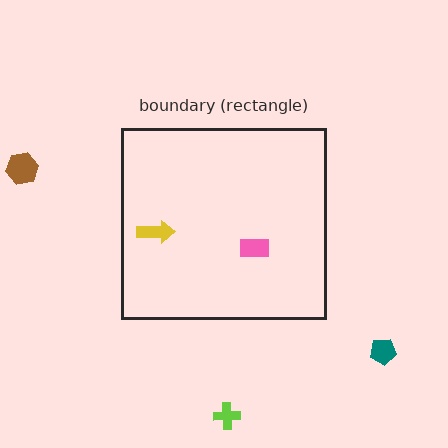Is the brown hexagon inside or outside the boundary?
Outside.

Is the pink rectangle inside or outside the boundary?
Inside.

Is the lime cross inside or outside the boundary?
Outside.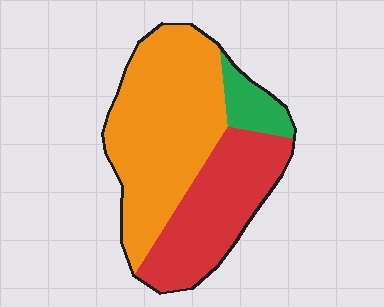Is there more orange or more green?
Orange.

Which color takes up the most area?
Orange, at roughly 55%.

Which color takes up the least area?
Green, at roughly 10%.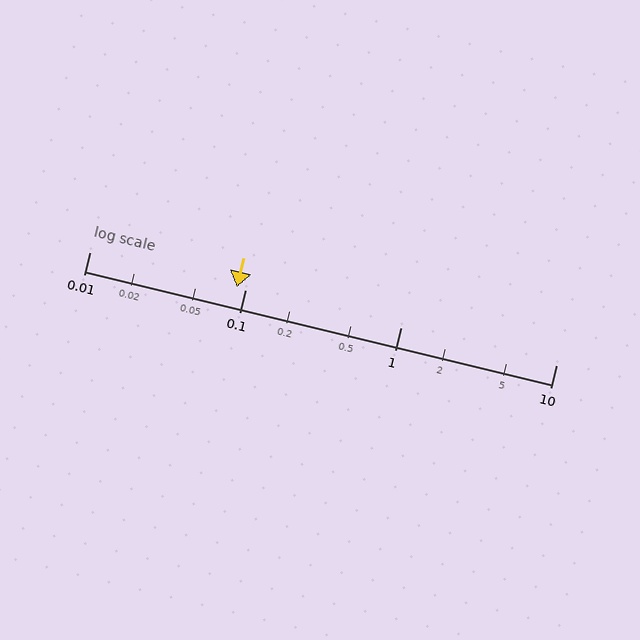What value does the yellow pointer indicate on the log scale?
The pointer indicates approximately 0.089.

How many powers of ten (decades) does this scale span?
The scale spans 3 decades, from 0.01 to 10.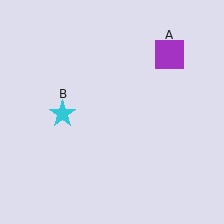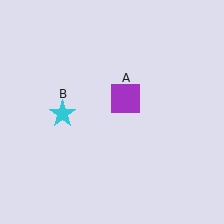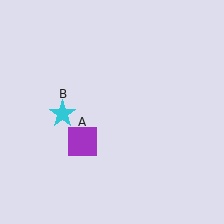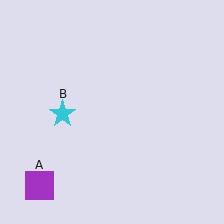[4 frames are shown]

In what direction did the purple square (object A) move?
The purple square (object A) moved down and to the left.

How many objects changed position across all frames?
1 object changed position: purple square (object A).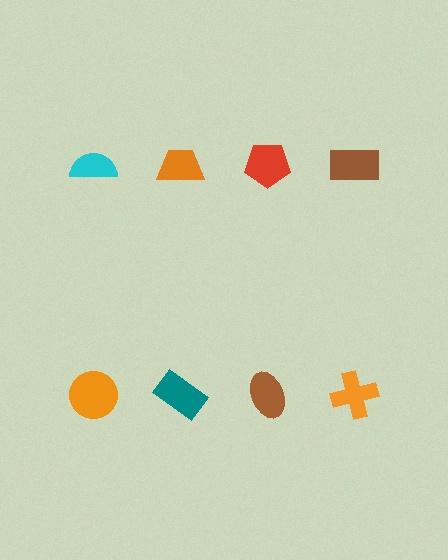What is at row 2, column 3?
A brown ellipse.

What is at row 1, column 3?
A red pentagon.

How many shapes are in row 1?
4 shapes.